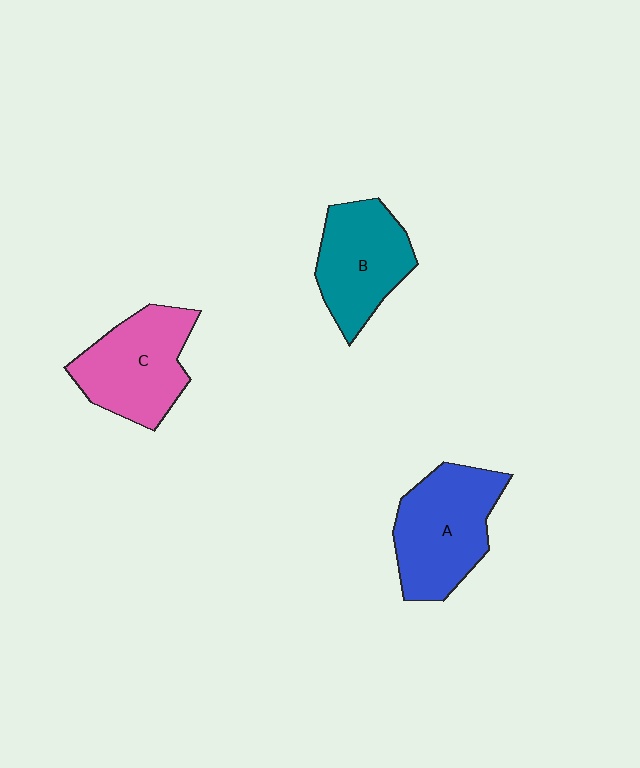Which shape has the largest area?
Shape A (blue).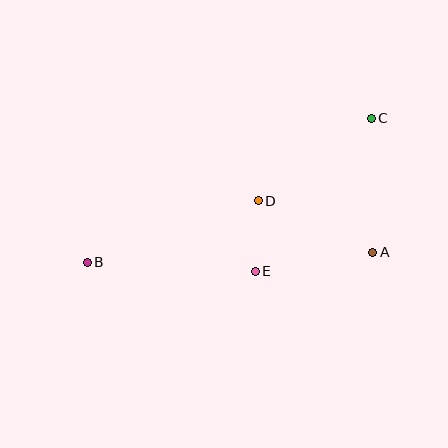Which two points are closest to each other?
Points D and E are closest to each other.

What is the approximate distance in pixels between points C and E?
The distance between C and E is approximately 192 pixels.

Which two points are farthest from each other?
Points B and C are farthest from each other.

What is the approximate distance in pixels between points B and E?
The distance between B and E is approximately 168 pixels.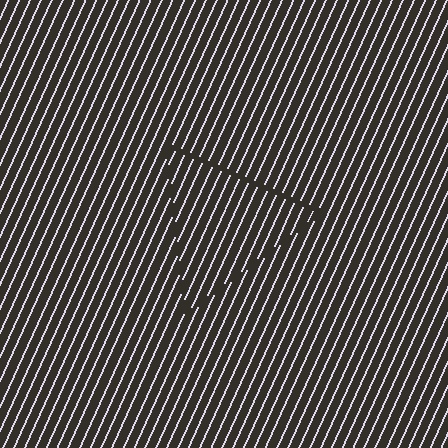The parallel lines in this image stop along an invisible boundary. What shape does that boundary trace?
An illusory triangle. The interior of the shape contains the same grating, shifted by half a period — the contour is defined by the phase discontinuity where line-ends from the inner and outer gratings abut.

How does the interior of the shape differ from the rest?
The interior of the shape contains the same grating, shifted by half a period — the contour is defined by the phase discontinuity where line-ends from the inner and outer gratings abut.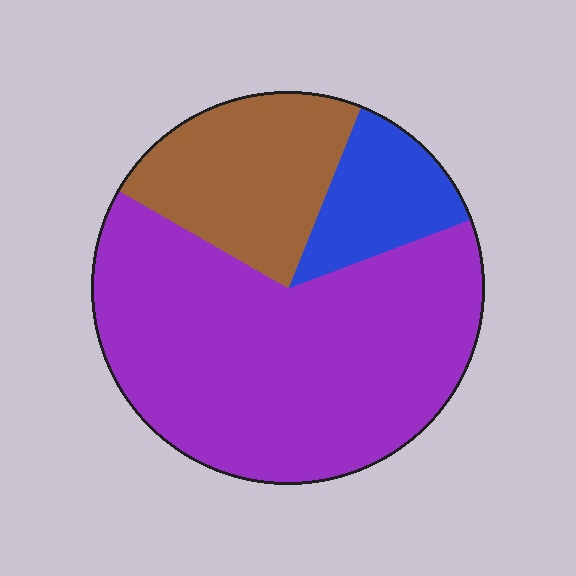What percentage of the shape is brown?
Brown covers around 25% of the shape.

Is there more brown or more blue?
Brown.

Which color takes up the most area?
Purple, at roughly 65%.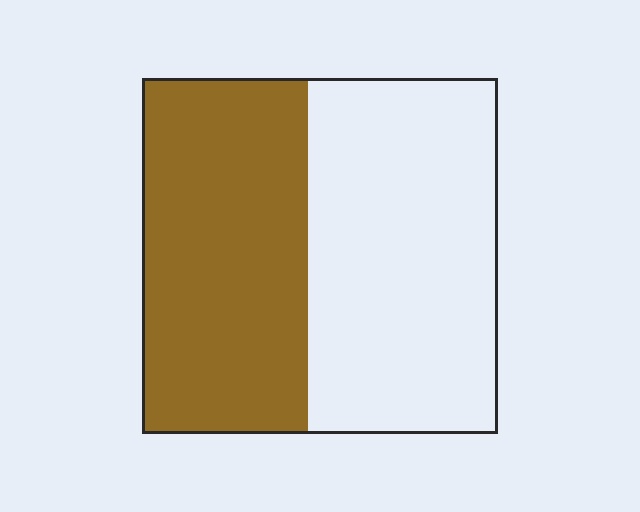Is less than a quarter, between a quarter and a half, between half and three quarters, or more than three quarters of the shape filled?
Between a quarter and a half.